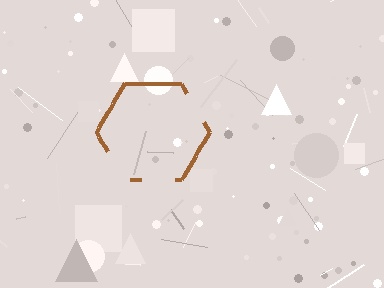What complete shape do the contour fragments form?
The contour fragments form a hexagon.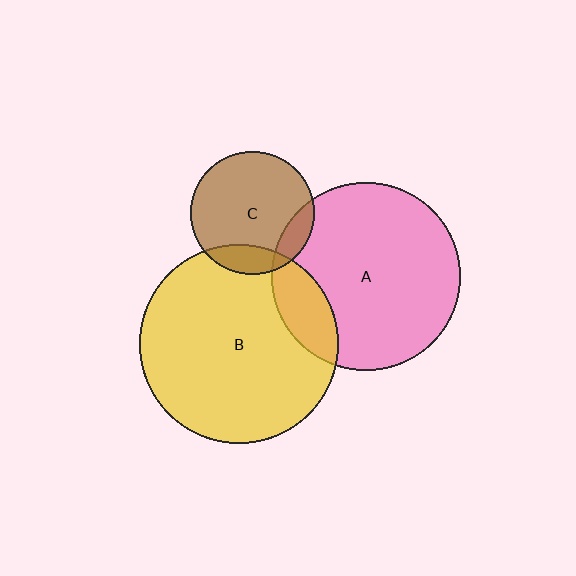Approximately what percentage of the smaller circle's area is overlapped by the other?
Approximately 15%.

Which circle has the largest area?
Circle B (yellow).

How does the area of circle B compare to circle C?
Approximately 2.6 times.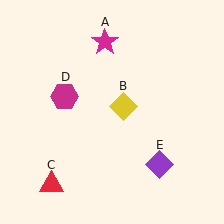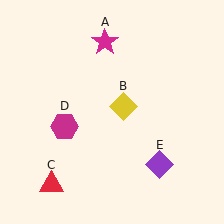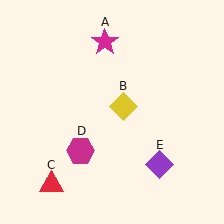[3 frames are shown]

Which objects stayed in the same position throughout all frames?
Magenta star (object A) and yellow diamond (object B) and red triangle (object C) and purple diamond (object E) remained stationary.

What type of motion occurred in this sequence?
The magenta hexagon (object D) rotated counterclockwise around the center of the scene.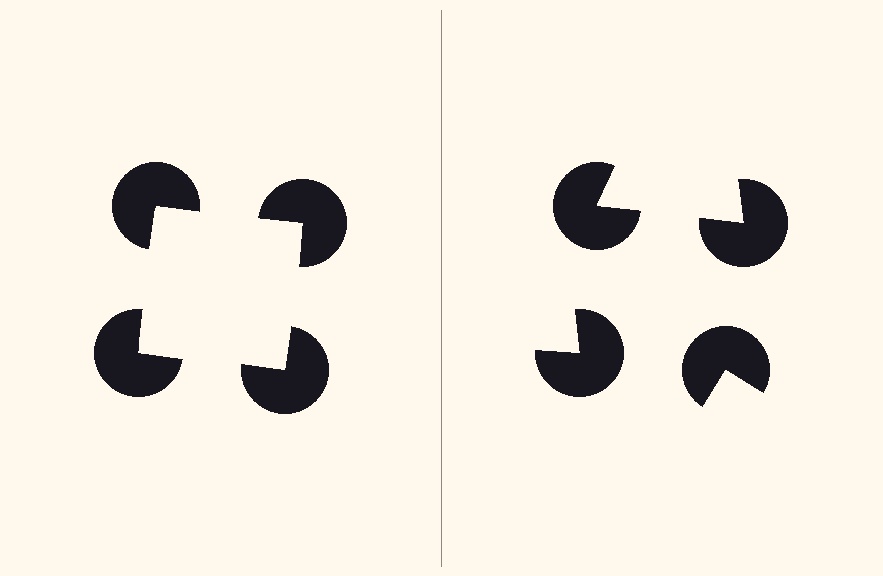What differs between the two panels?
The pac-man discs are positioned identically on both sides; only the wedge orientations differ. On the left they align to a square; on the right they are misaligned.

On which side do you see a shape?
An illusory square appears on the left side. On the right side the wedge cuts are rotated, so no coherent shape forms.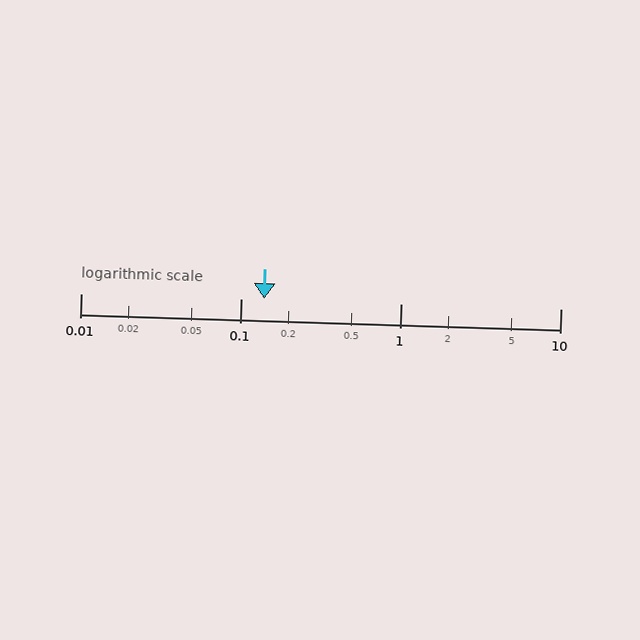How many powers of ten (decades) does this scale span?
The scale spans 3 decades, from 0.01 to 10.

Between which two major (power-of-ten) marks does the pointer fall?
The pointer is between 0.1 and 1.